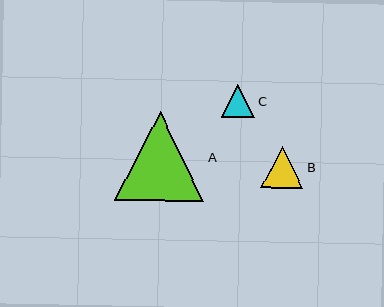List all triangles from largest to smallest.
From largest to smallest: A, B, C.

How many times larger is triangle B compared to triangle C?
Triangle B is approximately 1.2 times the size of triangle C.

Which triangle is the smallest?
Triangle C is the smallest with a size of approximately 34 pixels.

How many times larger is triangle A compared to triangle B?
Triangle A is approximately 2.1 times the size of triangle B.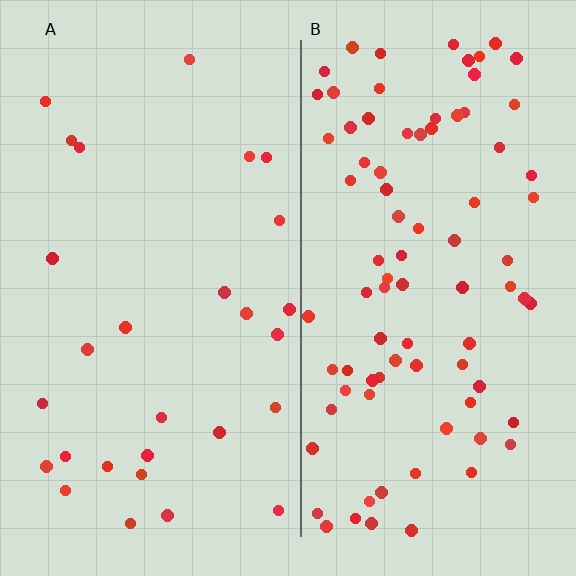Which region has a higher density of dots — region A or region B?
B (the right).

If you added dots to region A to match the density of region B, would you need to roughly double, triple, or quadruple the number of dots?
Approximately triple.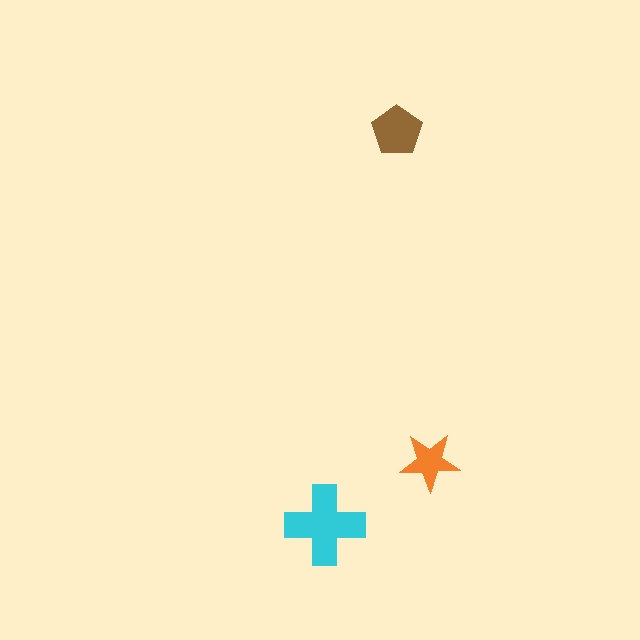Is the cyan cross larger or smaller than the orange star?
Larger.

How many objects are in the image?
There are 3 objects in the image.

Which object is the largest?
The cyan cross.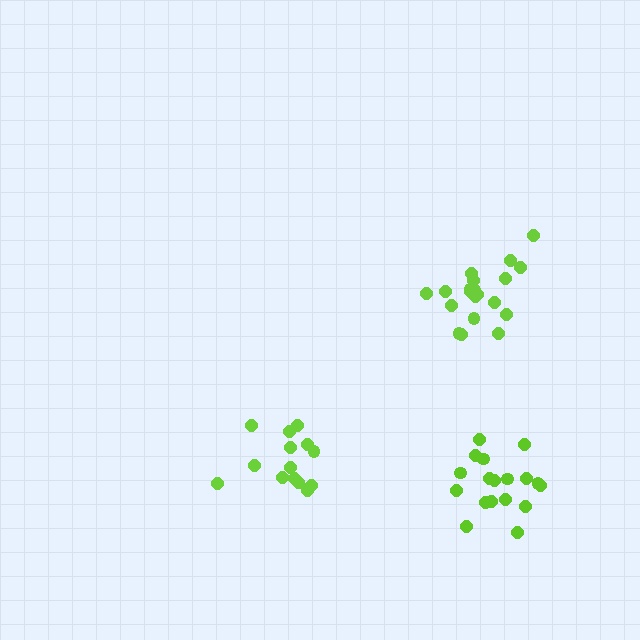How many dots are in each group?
Group 1: 20 dots, Group 2: 18 dots, Group 3: 14 dots (52 total).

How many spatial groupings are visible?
There are 3 spatial groupings.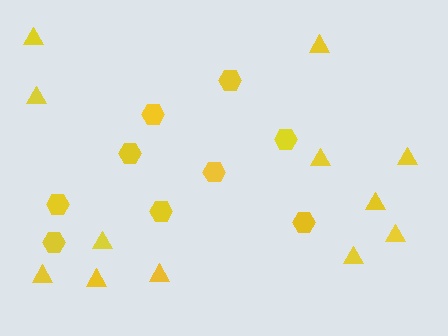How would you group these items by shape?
There are 2 groups: one group of triangles (12) and one group of hexagons (9).